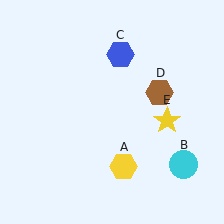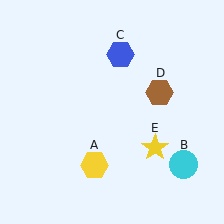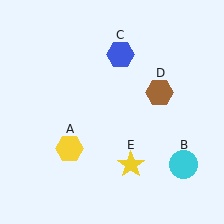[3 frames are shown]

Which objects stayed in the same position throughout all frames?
Cyan circle (object B) and blue hexagon (object C) and brown hexagon (object D) remained stationary.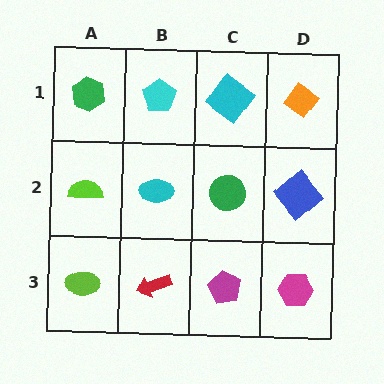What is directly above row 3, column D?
A blue diamond.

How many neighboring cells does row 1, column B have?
3.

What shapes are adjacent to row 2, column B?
A cyan pentagon (row 1, column B), a red arrow (row 3, column B), a lime semicircle (row 2, column A), a green circle (row 2, column C).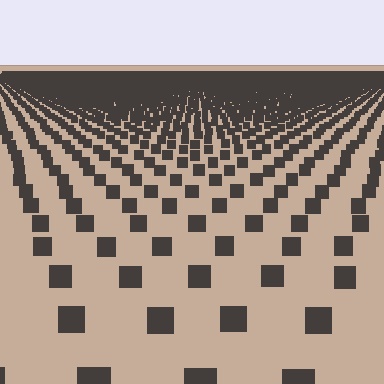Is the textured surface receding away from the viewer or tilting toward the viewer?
The surface is receding away from the viewer. Texture elements get smaller and denser toward the top.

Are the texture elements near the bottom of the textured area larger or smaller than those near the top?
Larger. Near the bottom, elements are closer to the viewer and appear at a bigger on-screen size.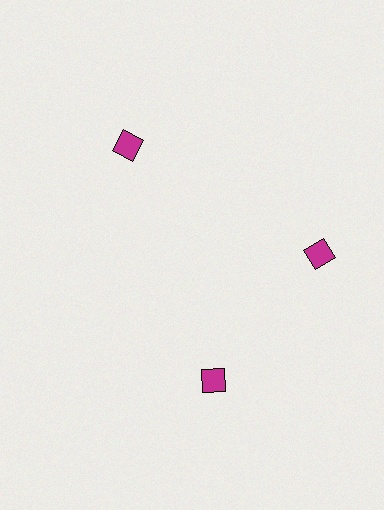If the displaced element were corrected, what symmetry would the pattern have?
It would have 3-fold rotational symmetry — the pattern would map onto itself every 120 degrees.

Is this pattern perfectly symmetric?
No. The 3 magenta diamonds are arranged in a ring, but one element near the 7 o'clock position is rotated out of alignment along the ring, breaking the 3-fold rotational symmetry.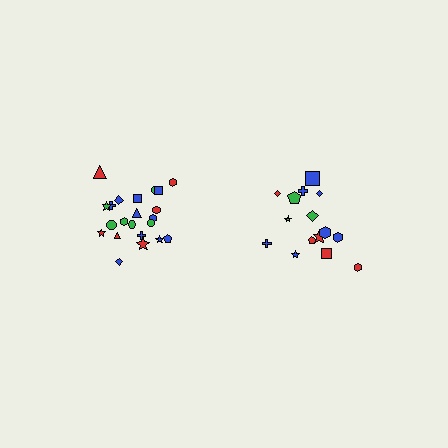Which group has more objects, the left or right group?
The left group.